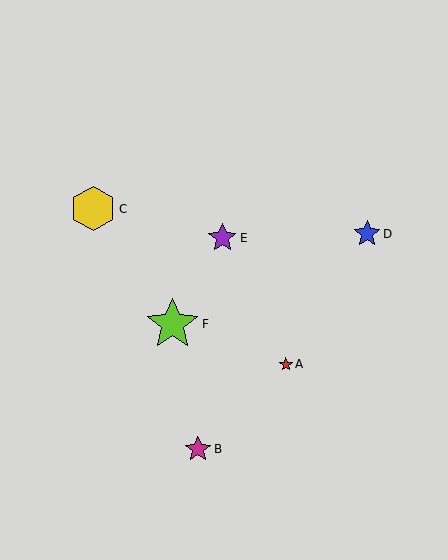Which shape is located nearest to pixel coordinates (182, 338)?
The lime star (labeled F) at (173, 324) is nearest to that location.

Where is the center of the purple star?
The center of the purple star is at (222, 238).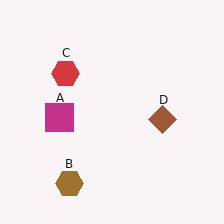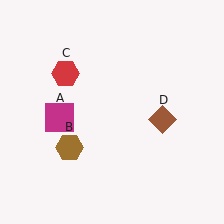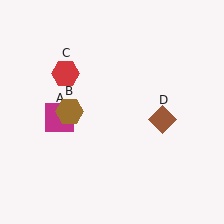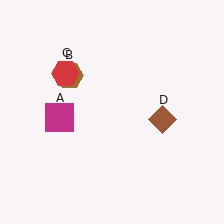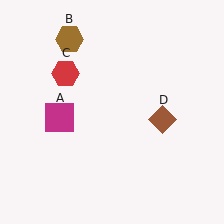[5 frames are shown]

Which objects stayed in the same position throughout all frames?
Magenta square (object A) and red hexagon (object C) and brown diamond (object D) remained stationary.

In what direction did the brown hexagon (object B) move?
The brown hexagon (object B) moved up.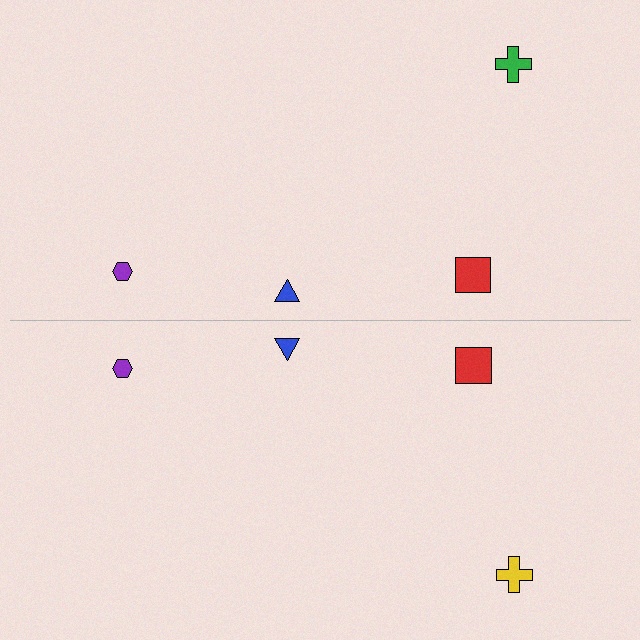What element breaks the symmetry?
The yellow cross on the bottom side breaks the symmetry — its mirror counterpart is green.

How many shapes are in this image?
There are 8 shapes in this image.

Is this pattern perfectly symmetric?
No, the pattern is not perfectly symmetric. The yellow cross on the bottom side breaks the symmetry — its mirror counterpart is green.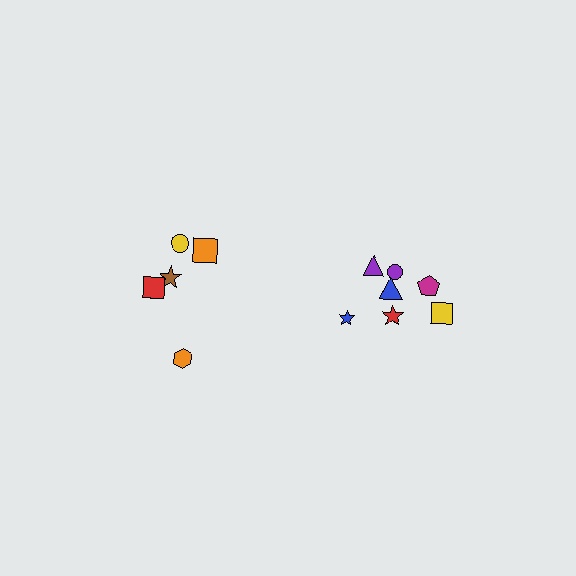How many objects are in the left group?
There are 5 objects.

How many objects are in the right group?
There are 7 objects.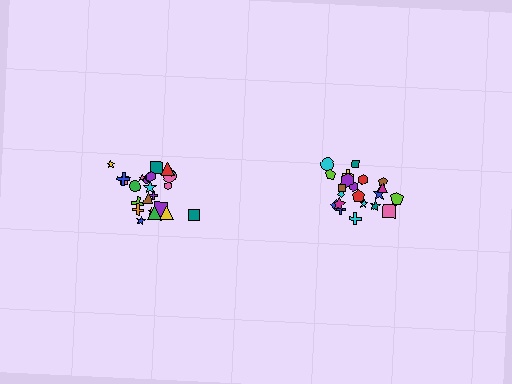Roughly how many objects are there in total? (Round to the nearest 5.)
Roughly 45 objects in total.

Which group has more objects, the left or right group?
The left group.